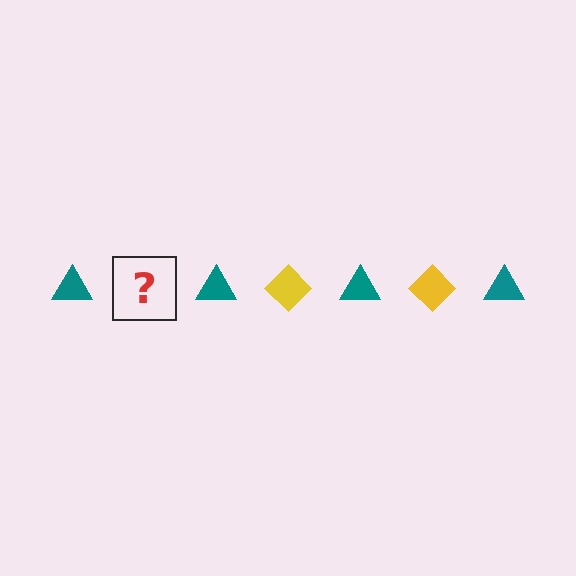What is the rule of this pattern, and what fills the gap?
The rule is that the pattern alternates between teal triangle and yellow diamond. The gap should be filled with a yellow diamond.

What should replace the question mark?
The question mark should be replaced with a yellow diamond.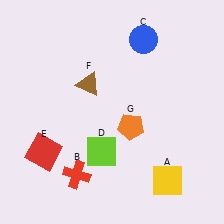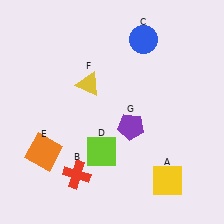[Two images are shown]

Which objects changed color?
E changed from red to orange. F changed from brown to yellow. G changed from orange to purple.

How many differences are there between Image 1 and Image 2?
There are 3 differences between the two images.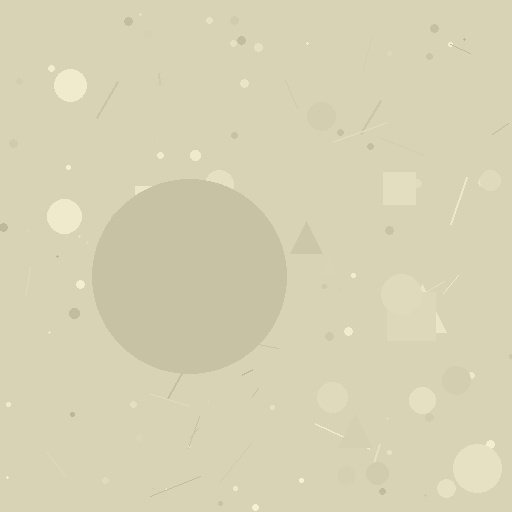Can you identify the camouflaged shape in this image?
The camouflaged shape is a circle.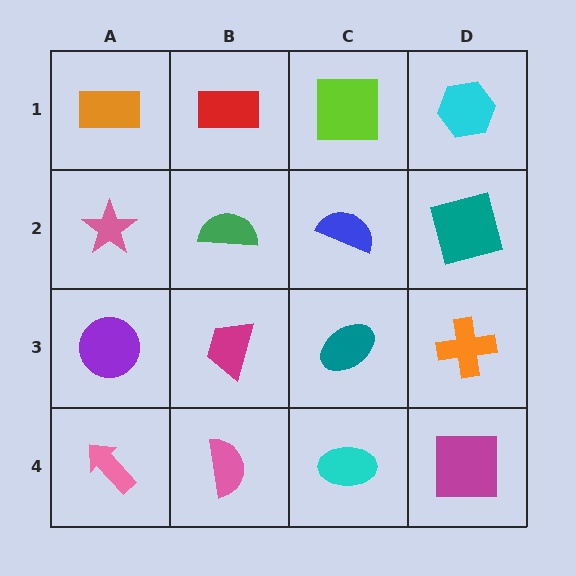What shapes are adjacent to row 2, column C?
A lime square (row 1, column C), a teal ellipse (row 3, column C), a green semicircle (row 2, column B), a teal square (row 2, column D).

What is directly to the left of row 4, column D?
A cyan ellipse.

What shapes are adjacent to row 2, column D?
A cyan hexagon (row 1, column D), an orange cross (row 3, column D), a blue semicircle (row 2, column C).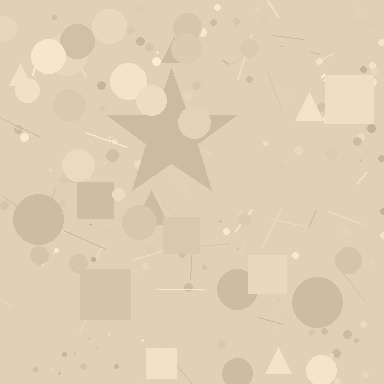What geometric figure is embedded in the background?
A star is embedded in the background.